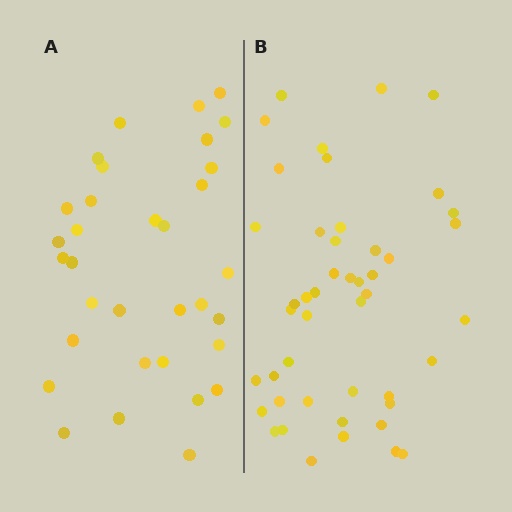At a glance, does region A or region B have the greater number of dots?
Region B (the right region) has more dots.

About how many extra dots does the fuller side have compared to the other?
Region B has approximately 15 more dots than region A.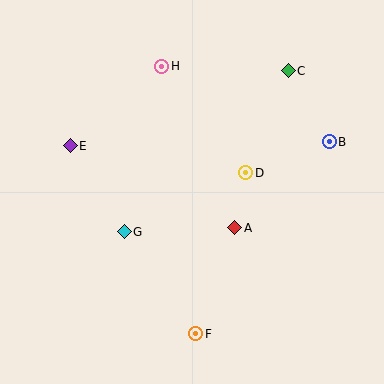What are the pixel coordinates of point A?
Point A is at (235, 228).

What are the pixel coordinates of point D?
Point D is at (246, 173).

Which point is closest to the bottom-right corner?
Point F is closest to the bottom-right corner.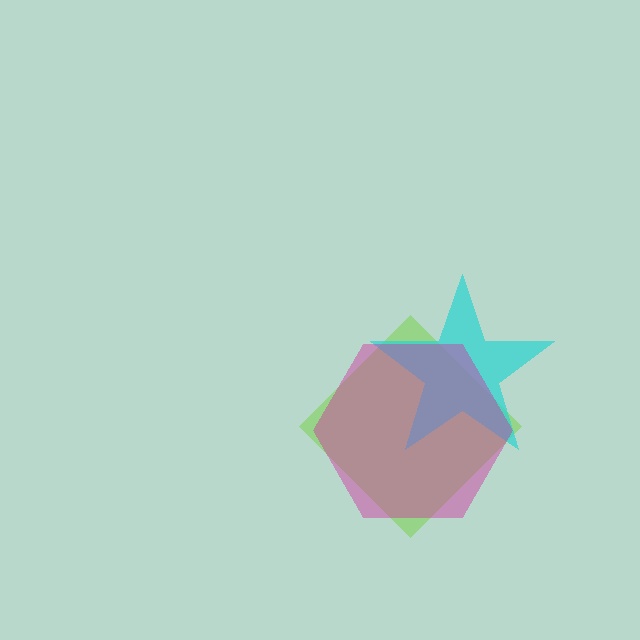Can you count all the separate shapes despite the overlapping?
Yes, there are 3 separate shapes.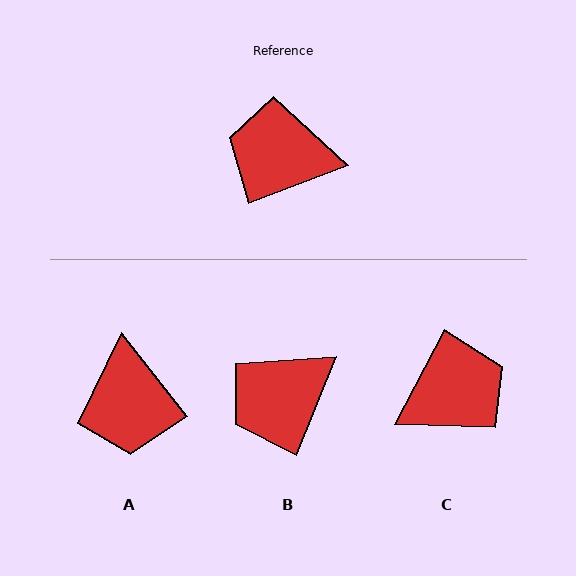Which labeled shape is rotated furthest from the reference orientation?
C, about 139 degrees away.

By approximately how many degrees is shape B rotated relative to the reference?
Approximately 47 degrees counter-clockwise.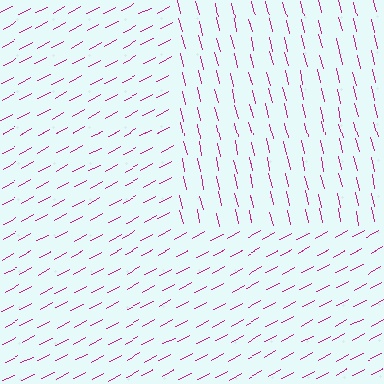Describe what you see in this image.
The image is filled with small magenta line segments. A rectangle region in the image has lines oriented differently from the surrounding lines, creating a visible texture boundary.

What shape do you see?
I see a rectangle.